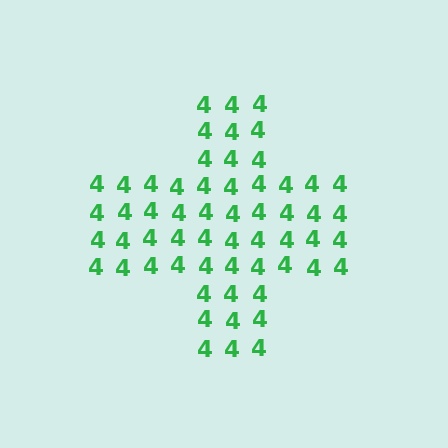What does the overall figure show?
The overall figure shows a cross.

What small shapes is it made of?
It is made of small digit 4's.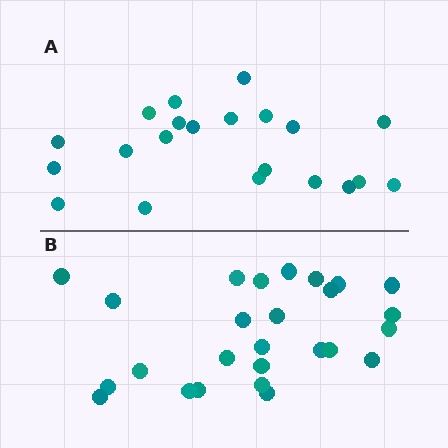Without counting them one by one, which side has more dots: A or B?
Region B (the bottom region) has more dots.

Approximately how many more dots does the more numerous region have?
Region B has about 5 more dots than region A.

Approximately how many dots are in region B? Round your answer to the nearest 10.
About 30 dots. (The exact count is 26, which rounds to 30.)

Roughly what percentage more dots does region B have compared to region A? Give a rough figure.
About 25% more.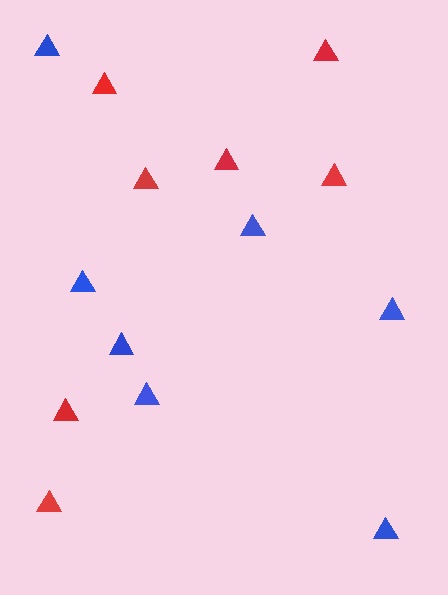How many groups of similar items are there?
There are 2 groups: one group of blue triangles (7) and one group of red triangles (7).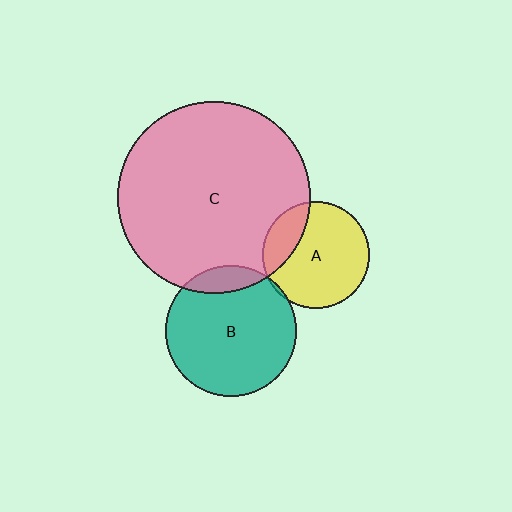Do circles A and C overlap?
Yes.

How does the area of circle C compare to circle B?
Approximately 2.2 times.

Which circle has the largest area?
Circle C (pink).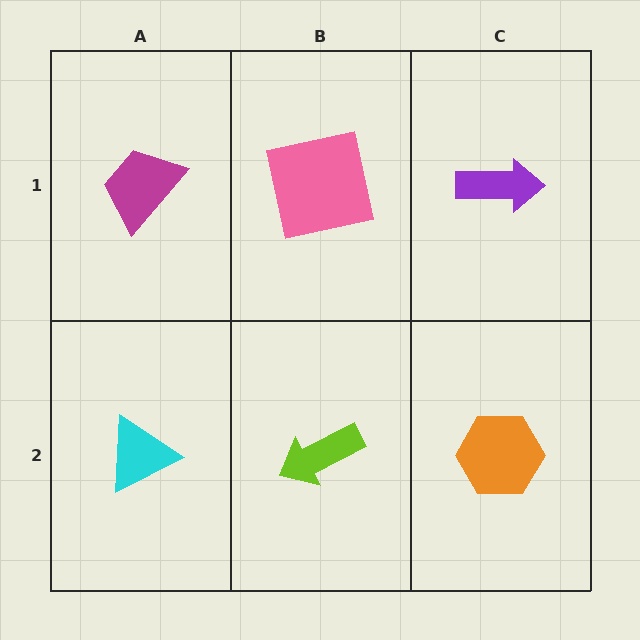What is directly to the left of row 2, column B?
A cyan triangle.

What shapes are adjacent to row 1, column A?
A cyan triangle (row 2, column A), a pink square (row 1, column B).